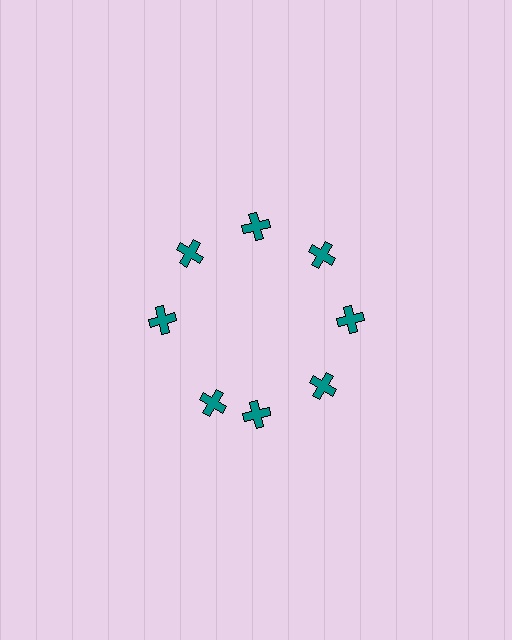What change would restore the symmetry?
The symmetry would be restored by rotating it back into even spacing with its neighbors so that all 8 crosses sit at equal angles and equal distance from the center.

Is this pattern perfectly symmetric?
No. The 8 teal crosses are arranged in a ring, but one element near the 8 o'clock position is rotated out of alignment along the ring, breaking the 8-fold rotational symmetry.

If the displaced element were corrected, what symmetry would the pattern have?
It would have 8-fold rotational symmetry — the pattern would map onto itself every 45 degrees.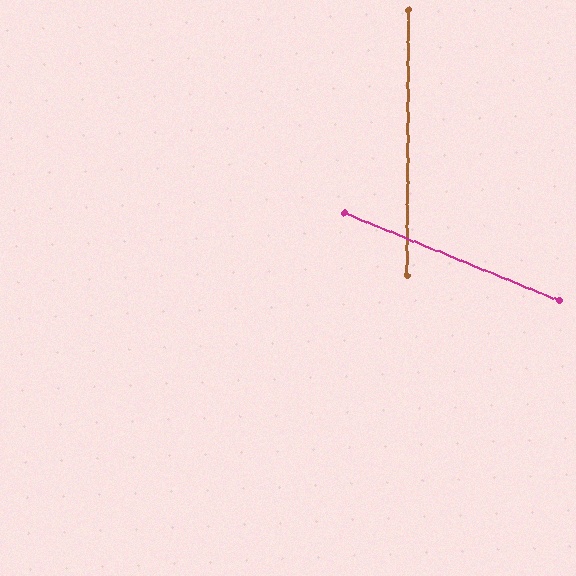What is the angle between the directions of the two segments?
Approximately 68 degrees.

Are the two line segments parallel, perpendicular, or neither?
Neither parallel nor perpendicular — they differ by about 68°.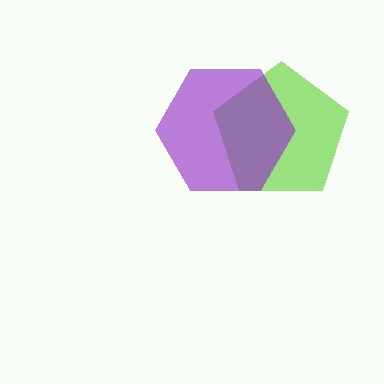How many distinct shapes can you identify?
There are 2 distinct shapes: a lime pentagon, a purple hexagon.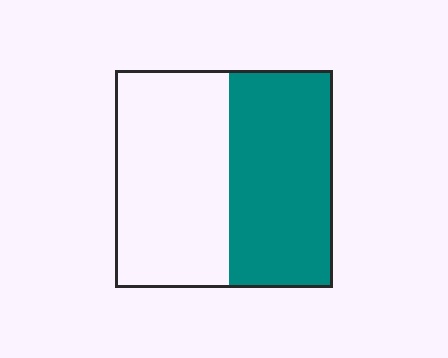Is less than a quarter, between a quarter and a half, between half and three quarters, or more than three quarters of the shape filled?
Between a quarter and a half.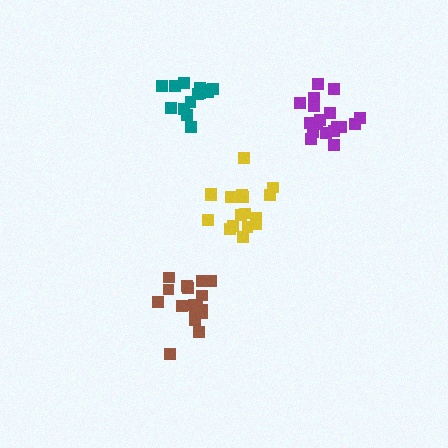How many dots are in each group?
Group 1: 17 dots, Group 2: 14 dots, Group 3: 17 dots, Group 4: 18 dots (66 total).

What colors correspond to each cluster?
The clusters are colored: yellow, teal, brown, purple.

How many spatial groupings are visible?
There are 4 spatial groupings.